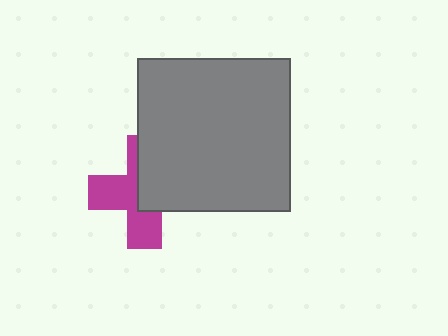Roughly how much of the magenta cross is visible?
About half of it is visible (roughly 52%).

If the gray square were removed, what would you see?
You would see the complete magenta cross.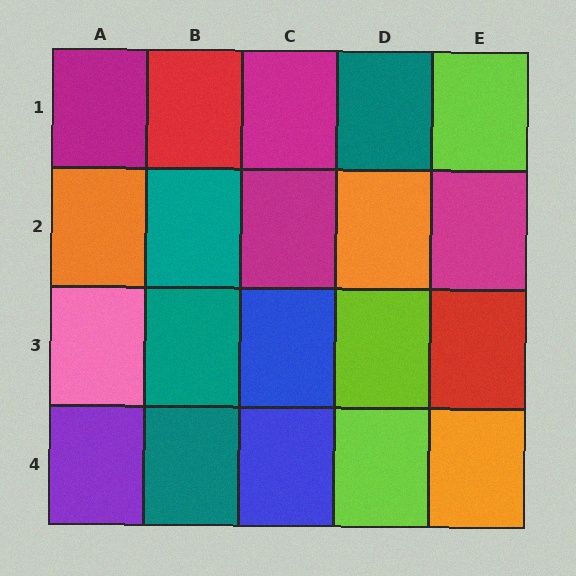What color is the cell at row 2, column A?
Orange.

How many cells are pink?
1 cell is pink.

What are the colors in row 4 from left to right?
Purple, teal, blue, lime, orange.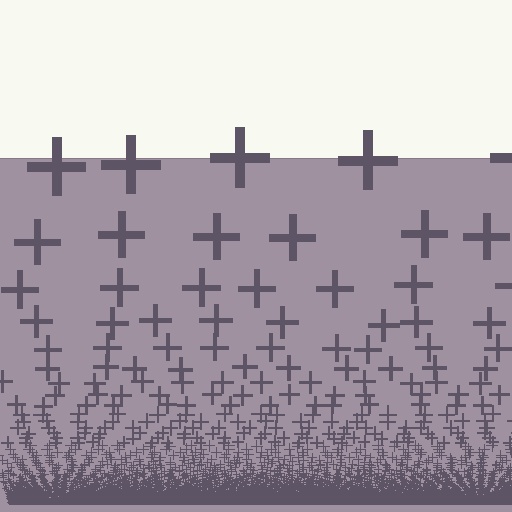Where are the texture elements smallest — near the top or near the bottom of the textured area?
Near the bottom.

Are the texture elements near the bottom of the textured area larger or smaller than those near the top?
Smaller. The gradient is inverted — elements near the bottom are smaller and denser.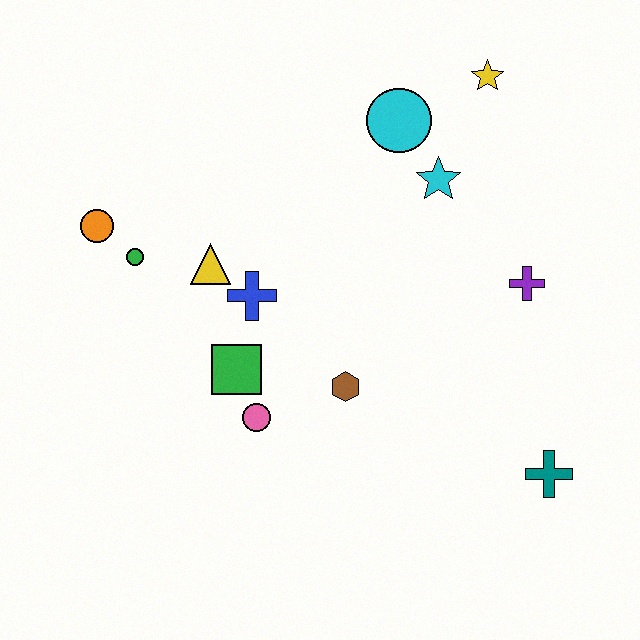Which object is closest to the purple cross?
The cyan star is closest to the purple cross.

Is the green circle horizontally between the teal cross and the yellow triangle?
No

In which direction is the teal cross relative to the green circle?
The teal cross is to the right of the green circle.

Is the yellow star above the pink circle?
Yes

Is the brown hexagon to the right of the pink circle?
Yes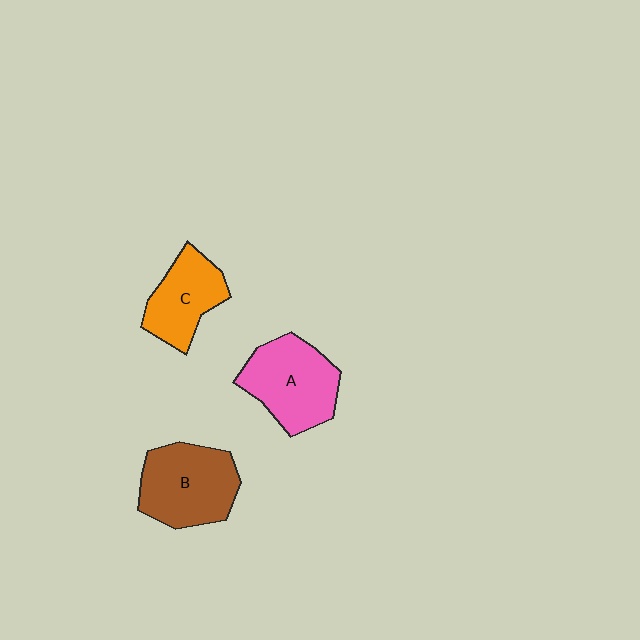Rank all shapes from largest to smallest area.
From largest to smallest: B (brown), A (pink), C (orange).